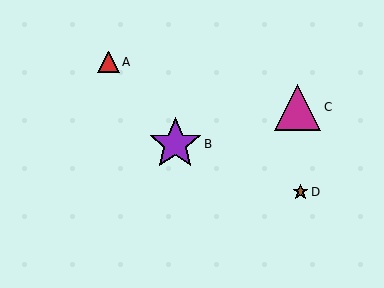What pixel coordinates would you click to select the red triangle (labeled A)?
Click at (108, 62) to select the red triangle A.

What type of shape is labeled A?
Shape A is a red triangle.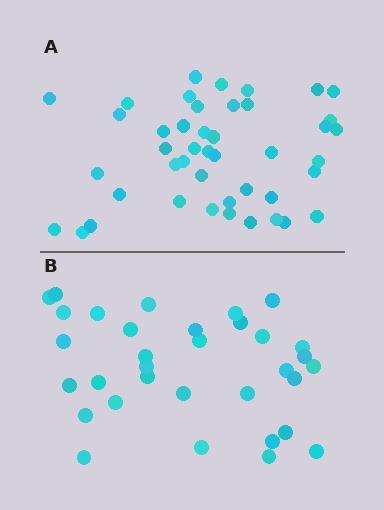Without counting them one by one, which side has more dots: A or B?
Region A (the top region) has more dots.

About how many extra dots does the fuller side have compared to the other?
Region A has roughly 12 or so more dots than region B.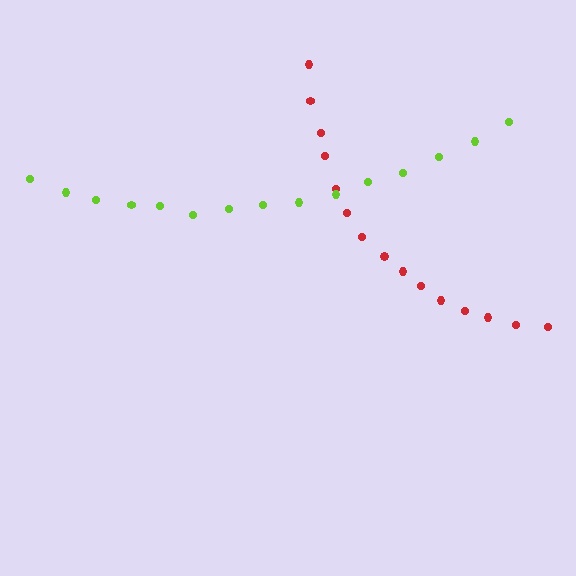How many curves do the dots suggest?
There are 2 distinct paths.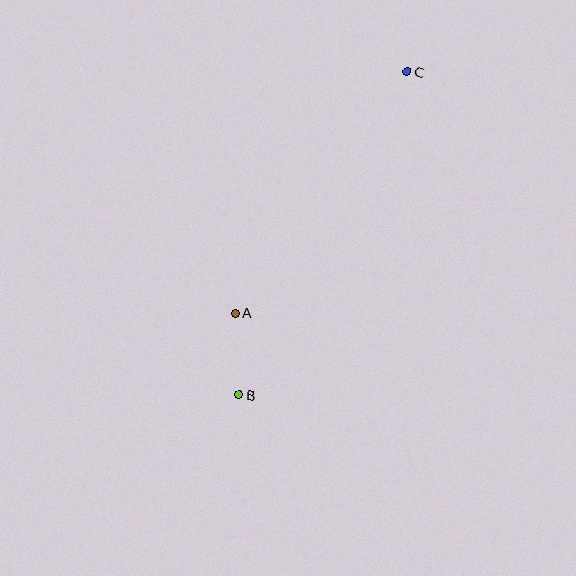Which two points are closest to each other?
Points A and B are closest to each other.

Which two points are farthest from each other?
Points B and C are farthest from each other.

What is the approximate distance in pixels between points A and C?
The distance between A and C is approximately 297 pixels.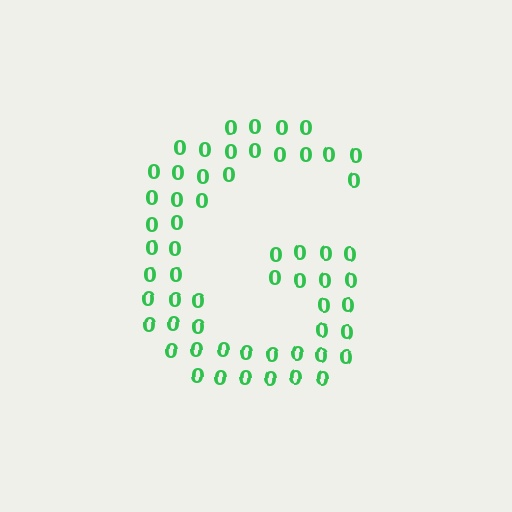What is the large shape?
The large shape is the letter G.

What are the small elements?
The small elements are digit 0's.